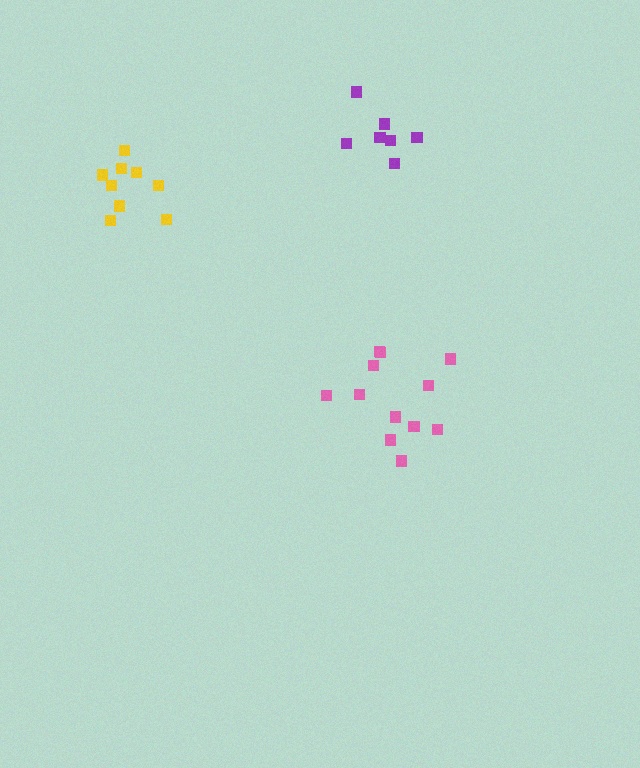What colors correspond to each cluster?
The clusters are colored: pink, yellow, purple.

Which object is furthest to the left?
The yellow cluster is leftmost.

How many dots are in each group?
Group 1: 12 dots, Group 2: 9 dots, Group 3: 7 dots (28 total).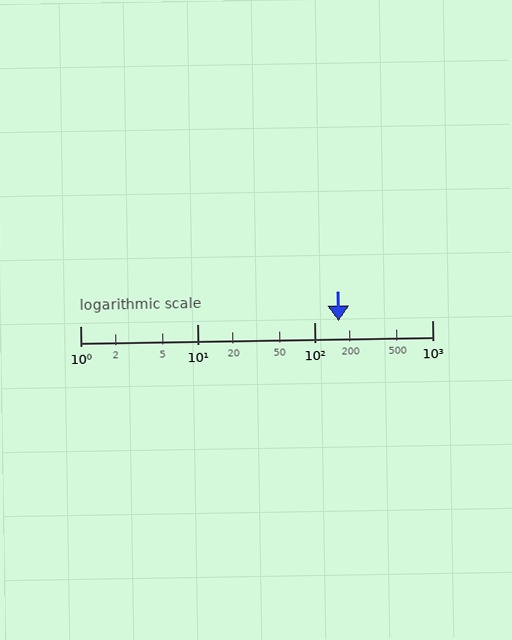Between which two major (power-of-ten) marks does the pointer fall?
The pointer is between 100 and 1000.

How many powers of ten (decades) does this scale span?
The scale spans 3 decades, from 1 to 1000.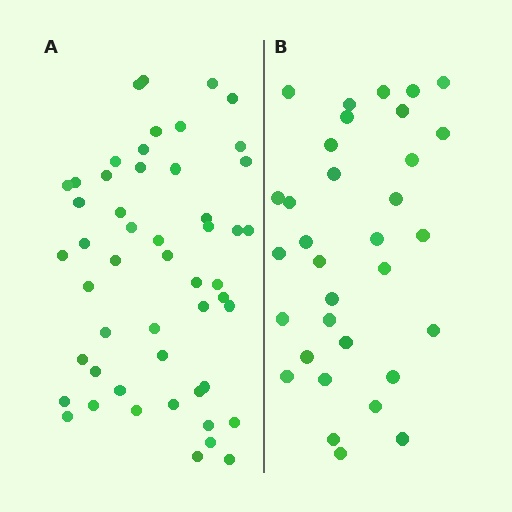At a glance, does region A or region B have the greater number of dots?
Region A (the left region) has more dots.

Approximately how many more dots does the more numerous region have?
Region A has approximately 20 more dots than region B.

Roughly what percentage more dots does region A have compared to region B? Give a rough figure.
About 55% more.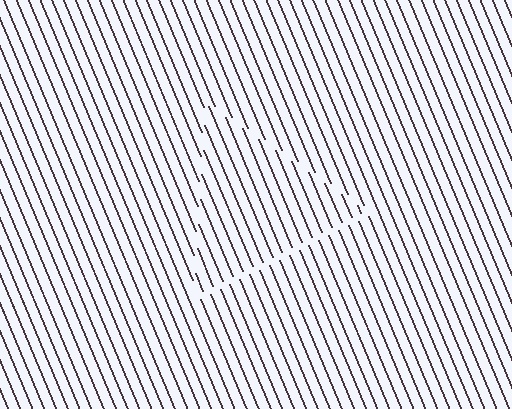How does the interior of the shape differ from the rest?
The interior of the shape contains the same grating, shifted by half a period — the contour is defined by the phase discontinuity where line-ends from the inner and outer gratings abut.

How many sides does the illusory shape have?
3 sides — the line-ends trace a triangle.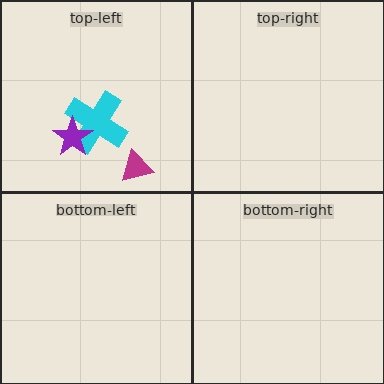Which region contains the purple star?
The top-left region.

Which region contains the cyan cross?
The top-left region.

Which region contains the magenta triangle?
The top-left region.